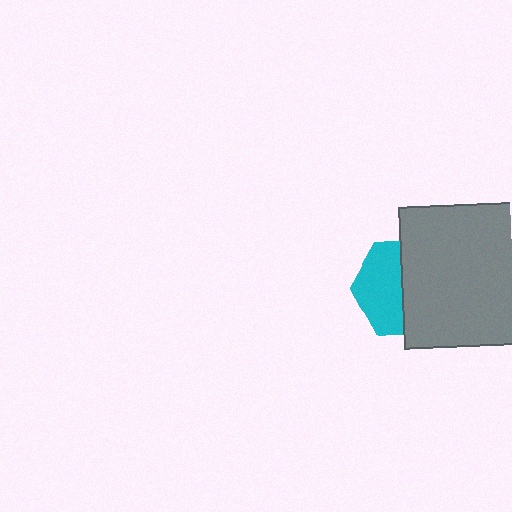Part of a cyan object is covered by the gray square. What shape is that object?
It is a hexagon.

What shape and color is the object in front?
The object in front is a gray square.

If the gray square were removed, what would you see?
You would see the complete cyan hexagon.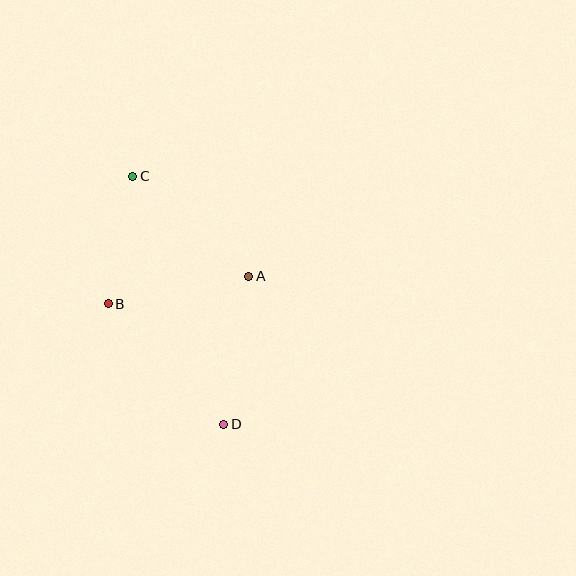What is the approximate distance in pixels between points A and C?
The distance between A and C is approximately 153 pixels.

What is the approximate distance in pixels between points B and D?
The distance between B and D is approximately 167 pixels.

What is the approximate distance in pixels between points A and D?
The distance between A and D is approximately 150 pixels.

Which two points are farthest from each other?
Points C and D are farthest from each other.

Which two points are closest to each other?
Points B and C are closest to each other.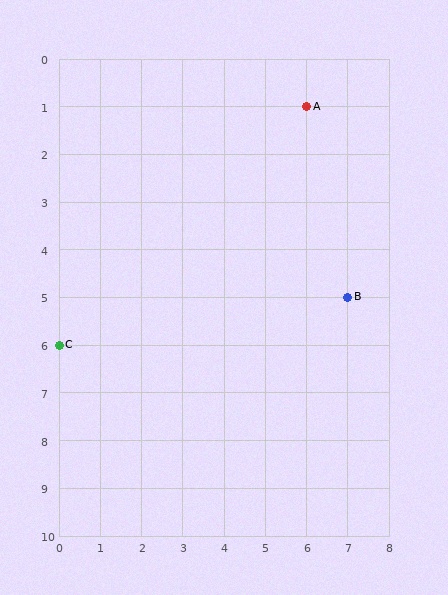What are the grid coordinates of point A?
Point A is at grid coordinates (6, 1).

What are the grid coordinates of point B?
Point B is at grid coordinates (7, 5).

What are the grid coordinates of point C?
Point C is at grid coordinates (0, 6).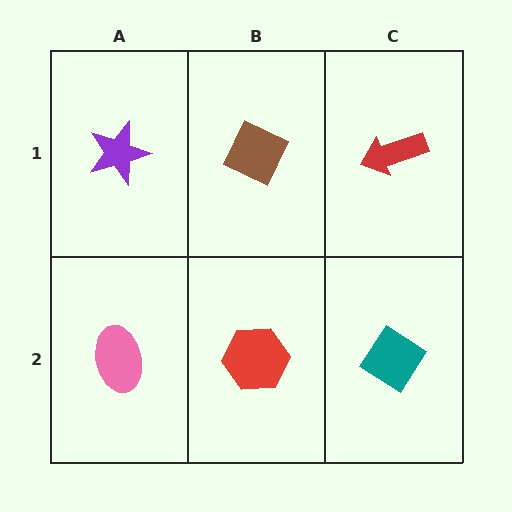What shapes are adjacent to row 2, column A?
A purple star (row 1, column A), a red hexagon (row 2, column B).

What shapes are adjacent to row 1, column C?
A teal diamond (row 2, column C), a brown diamond (row 1, column B).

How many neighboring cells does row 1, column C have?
2.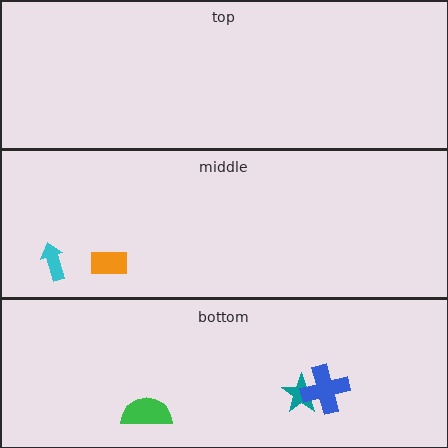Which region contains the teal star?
The bottom region.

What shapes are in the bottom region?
The green semicircle, the teal star, the blue cross.